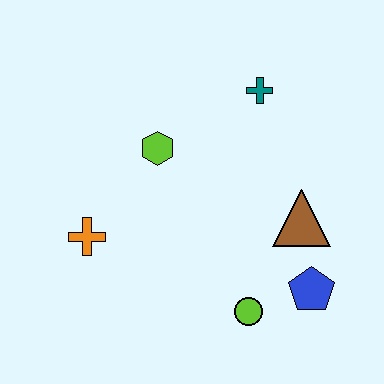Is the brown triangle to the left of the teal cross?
No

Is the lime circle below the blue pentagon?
Yes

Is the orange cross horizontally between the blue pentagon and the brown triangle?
No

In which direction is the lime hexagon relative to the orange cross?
The lime hexagon is above the orange cross.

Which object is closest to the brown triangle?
The blue pentagon is closest to the brown triangle.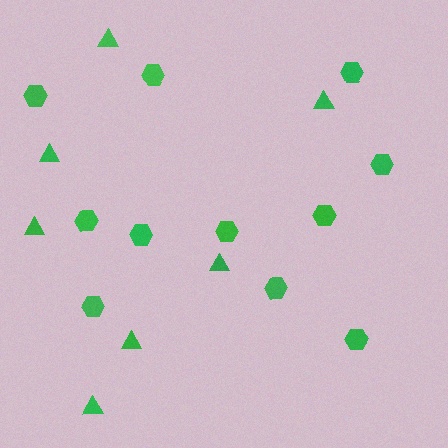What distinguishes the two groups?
There are 2 groups: one group of hexagons (11) and one group of triangles (7).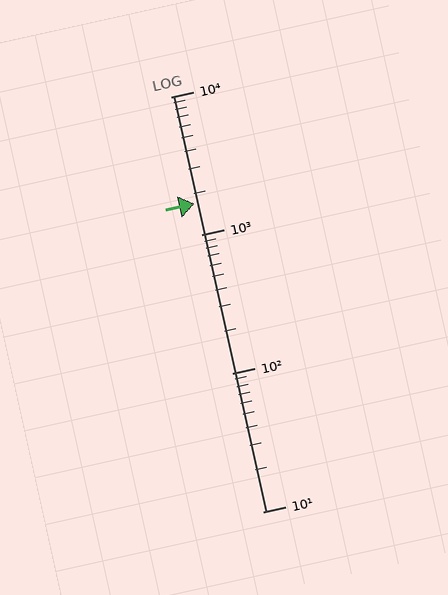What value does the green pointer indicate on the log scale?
The pointer indicates approximately 1700.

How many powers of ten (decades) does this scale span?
The scale spans 3 decades, from 10 to 10000.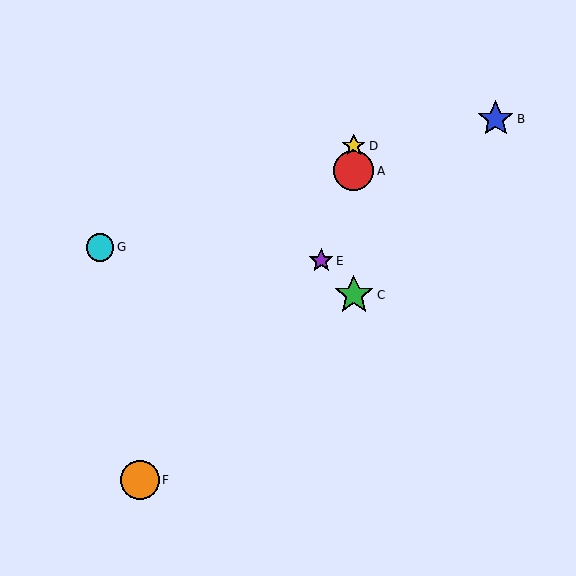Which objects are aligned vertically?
Objects A, C, D are aligned vertically.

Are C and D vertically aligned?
Yes, both are at x≈354.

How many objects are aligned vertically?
3 objects (A, C, D) are aligned vertically.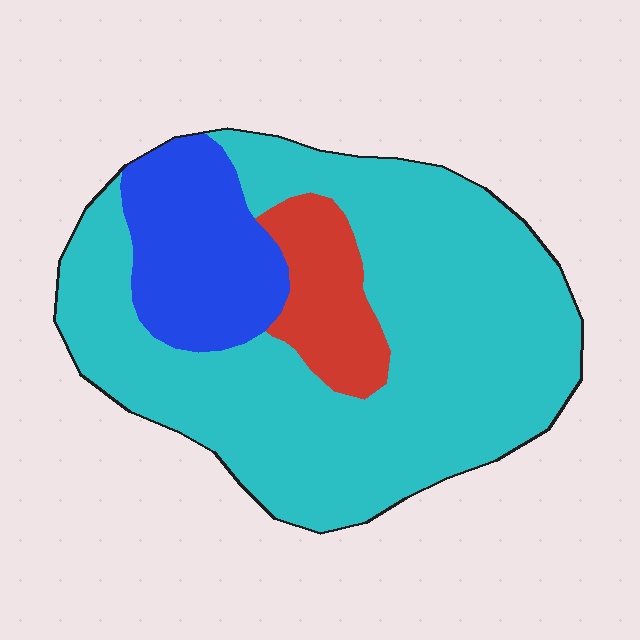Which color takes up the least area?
Red, at roughly 10%.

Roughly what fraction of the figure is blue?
Blue covers roughly 20% of the figure.